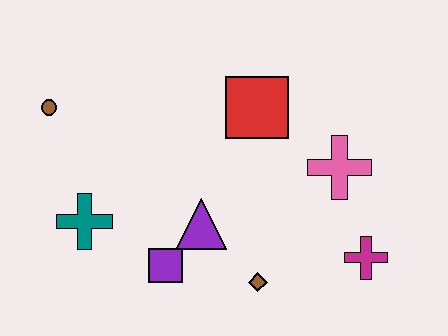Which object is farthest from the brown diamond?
The brown circle is farthest from the brown diamond.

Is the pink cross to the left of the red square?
No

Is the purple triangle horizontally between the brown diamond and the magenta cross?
No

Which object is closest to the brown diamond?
The purple triangle is closest to the brown diamond.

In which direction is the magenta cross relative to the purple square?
The magenta cross is to the right of the purple square.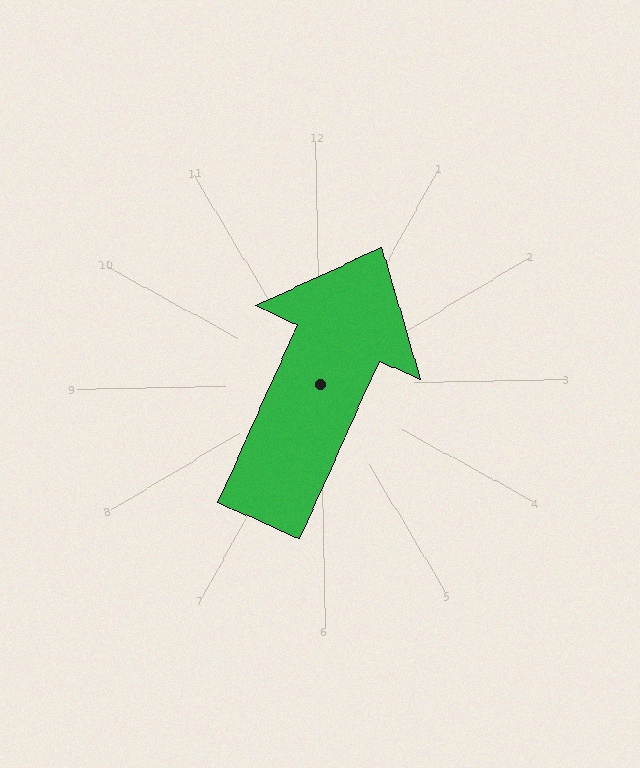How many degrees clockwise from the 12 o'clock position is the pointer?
Approximately 25 degrees.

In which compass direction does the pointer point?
Northeast.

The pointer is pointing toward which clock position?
Roughly 1 o'clock.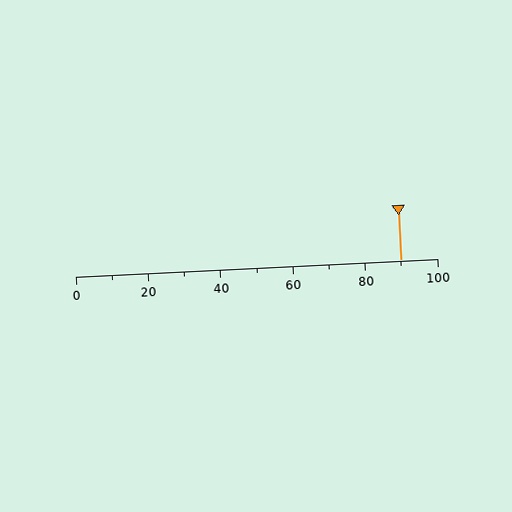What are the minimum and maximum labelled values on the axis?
The axis runs from 0 to 100.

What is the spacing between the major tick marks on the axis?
The major ticks are spaced 20 apart.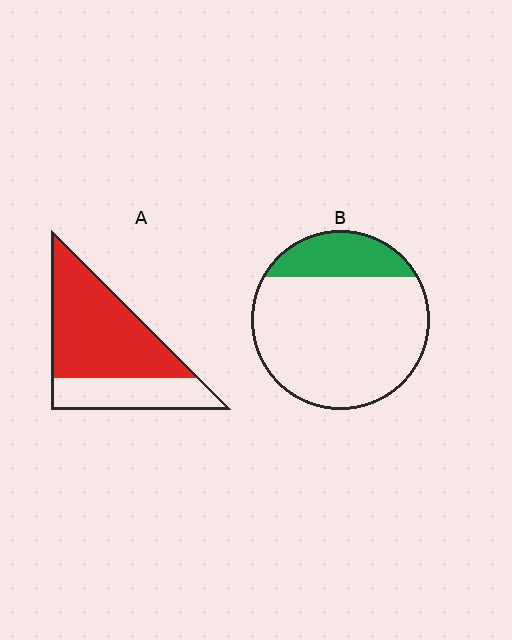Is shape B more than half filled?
No.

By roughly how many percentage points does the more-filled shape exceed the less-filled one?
By roughly 45 percentage points (A over B).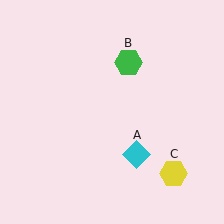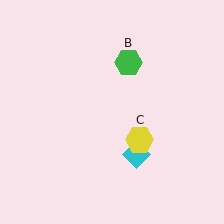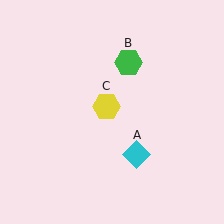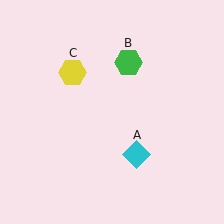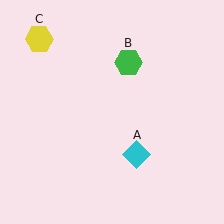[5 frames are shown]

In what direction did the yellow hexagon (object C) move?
The yellow hexagon (object C) moved up and to the left.